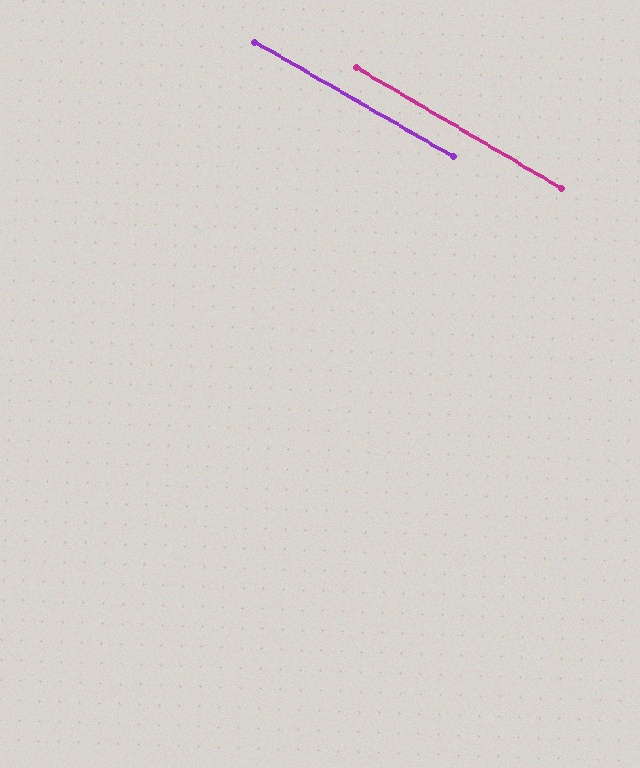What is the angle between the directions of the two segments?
Approximately 0 degrees.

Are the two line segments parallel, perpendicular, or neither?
Parallel — their directions differ by only 0.4°.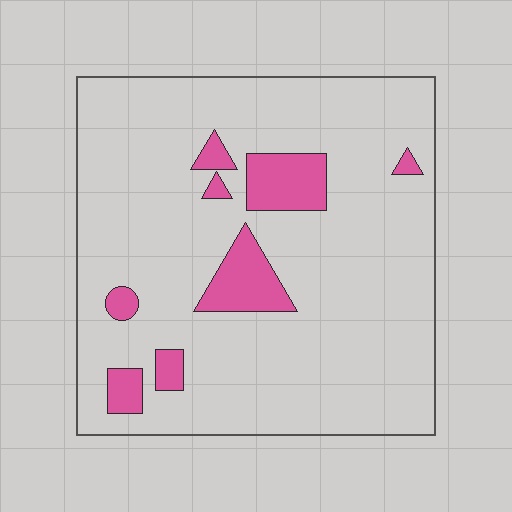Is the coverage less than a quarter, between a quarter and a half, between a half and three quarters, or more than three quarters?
Less than a quarter.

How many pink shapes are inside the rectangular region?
8.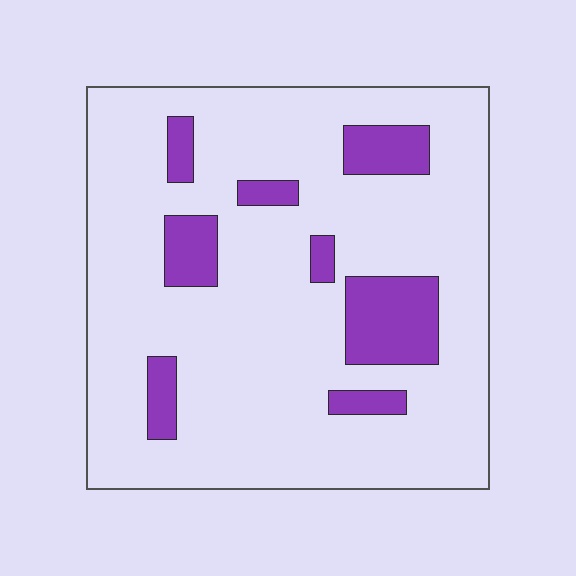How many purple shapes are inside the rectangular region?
8.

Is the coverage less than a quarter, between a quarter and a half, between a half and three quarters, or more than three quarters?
Less than a quarter.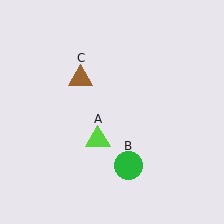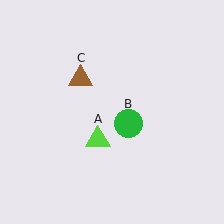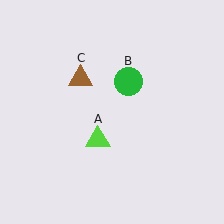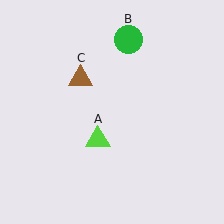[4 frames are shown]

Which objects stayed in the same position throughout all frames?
Lime triangle (object A) and brown triangle (object C) remained stationary.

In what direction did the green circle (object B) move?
The green circle (object B) moved up.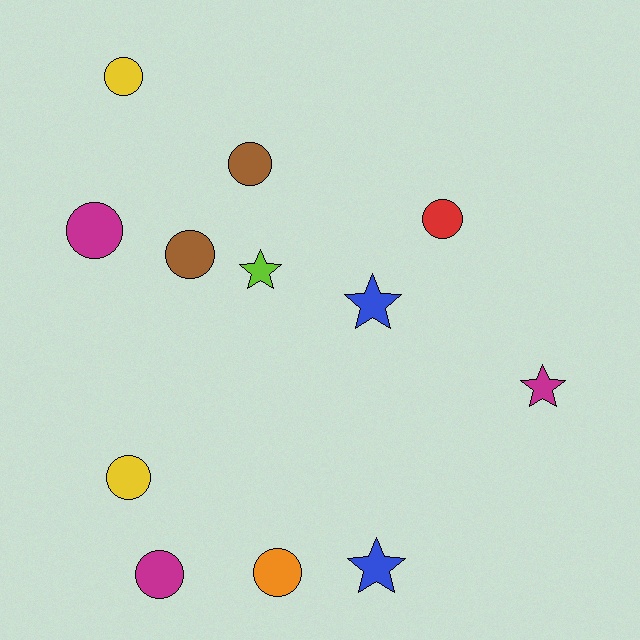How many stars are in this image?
There are 4 stars.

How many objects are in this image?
There are 12 objects.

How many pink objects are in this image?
There are no pink objects.